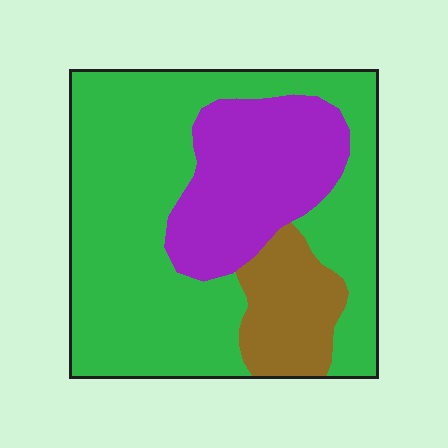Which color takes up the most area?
Green, at roughly 65%.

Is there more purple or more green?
Green.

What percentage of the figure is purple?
Purple covers roughly 25% of the figure.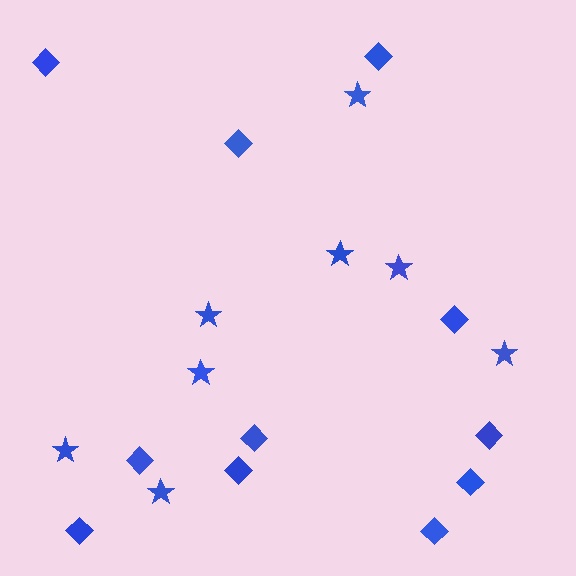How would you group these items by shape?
There are 2 groups: one group of stars (8) and one group of diamonds (11).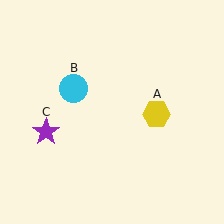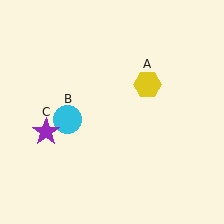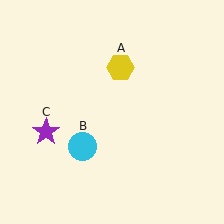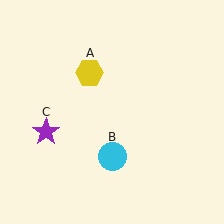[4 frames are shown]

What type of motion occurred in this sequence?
The yellow hexagon (object A), cyan circle (object B) rotated counterclockwise around the center of the scene.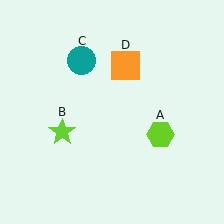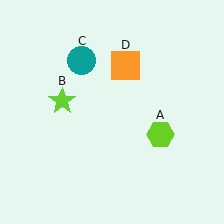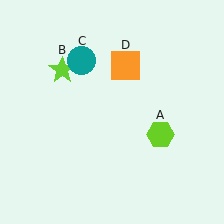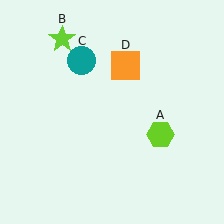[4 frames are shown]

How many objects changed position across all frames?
1 object changed position: lime star (object B).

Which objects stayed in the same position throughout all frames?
Lime hexagon (object A) and teal circle (object C) and orange square (object D) remained stationary.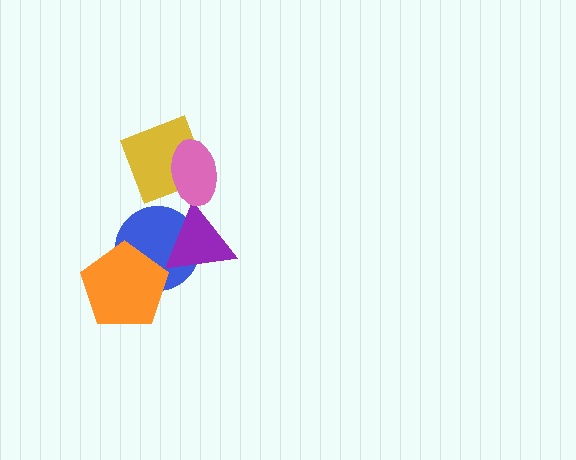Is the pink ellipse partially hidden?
No, no other shape covers it.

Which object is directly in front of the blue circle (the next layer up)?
The purple triangle is directly in front of the blue circle.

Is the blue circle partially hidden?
Yes, it is partially covered by another shape.